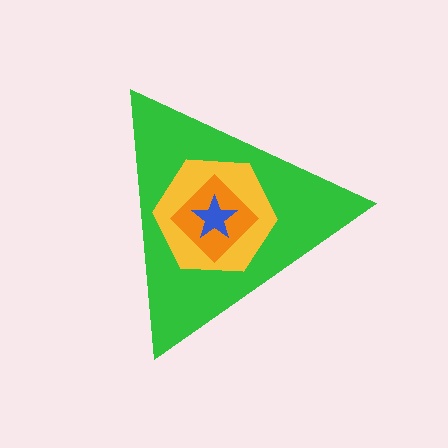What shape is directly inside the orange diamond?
The blue star.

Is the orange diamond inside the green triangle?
Yes.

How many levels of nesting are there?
4.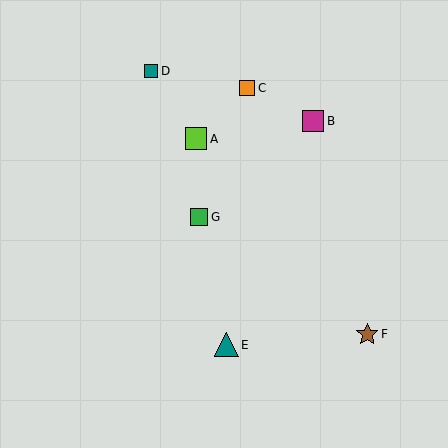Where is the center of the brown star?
The center of the brown star is at (367, 334).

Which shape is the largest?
The teal triangle (labeled E) is the largest.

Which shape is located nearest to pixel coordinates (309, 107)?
The magenta square (labeled B) at (313, 121) is nearest to that location.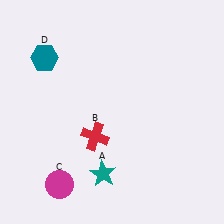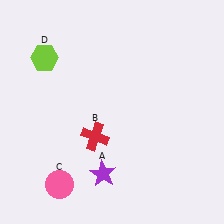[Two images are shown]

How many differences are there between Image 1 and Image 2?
There are 3 differences between the two images.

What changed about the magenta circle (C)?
In Image 1, C is magenta. In Image 2, it changed to pink.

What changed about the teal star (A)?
In Image 1, A is teal. In Image 2, it changed to purple.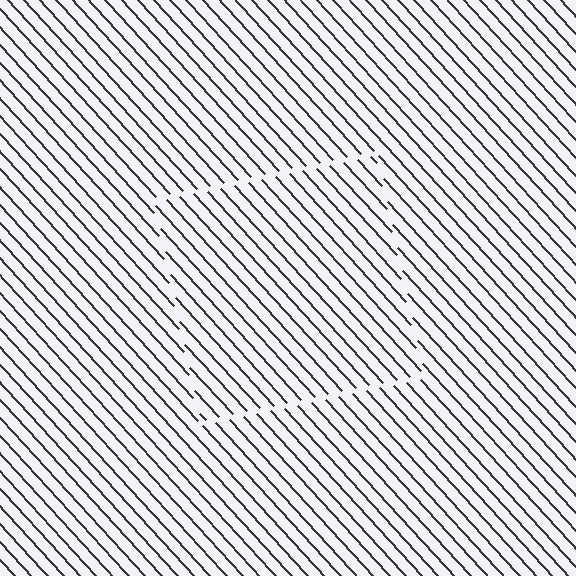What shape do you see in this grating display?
An illusory square. The interior of the shape contains the same grating, shifted by half a period — the contour is defined by the phase discontinuity where line-ends from the inner and outer gratings abut.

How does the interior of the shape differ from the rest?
The interior of the shape contains the same grating, shifted by half a period — the contour is defined by the phase discontinuity where line-ends from the inner and outer gratings abut.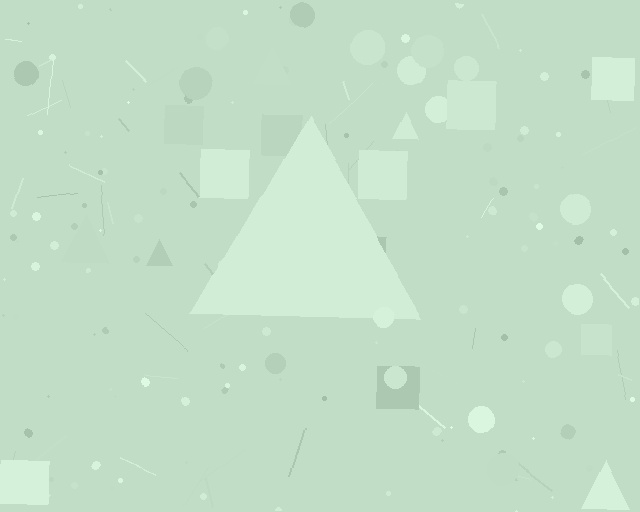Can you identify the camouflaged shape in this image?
The camouflaged shape is a triangle.